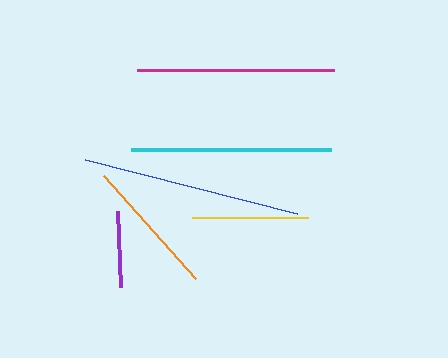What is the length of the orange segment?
The orange segment is approximately 138 pixels long.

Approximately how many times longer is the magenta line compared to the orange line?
The magenta line is approximately 1.4 times the length of the orange line.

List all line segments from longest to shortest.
From longest to shortest: blue, cyan, magenta, orange, yellow, purple.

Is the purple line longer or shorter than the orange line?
The orange line is longer than the purple line.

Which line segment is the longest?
The blue line is the longest at approximately 219 pixels.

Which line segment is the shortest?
The purple line is the shortest at approximately 75 pixels.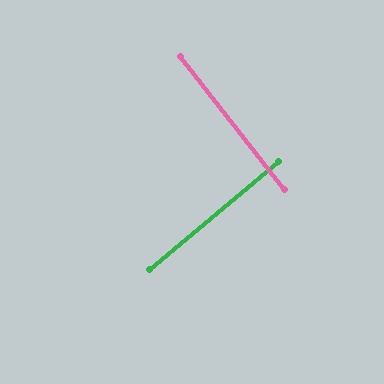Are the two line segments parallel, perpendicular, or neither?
Perpendicular — they meet at approximately 88°.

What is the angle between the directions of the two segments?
Approximately 88 degrees.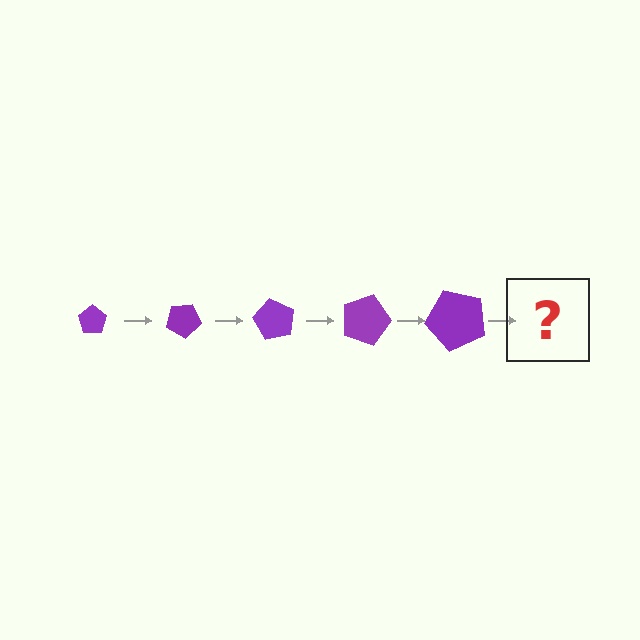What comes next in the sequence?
The next element should be a pentagon, larger than the previous one and rotated 150 degrees from the start.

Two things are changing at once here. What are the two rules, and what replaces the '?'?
The two rules are that the pentagon grows larger each step and it rotates 30 degrees each step. The '?' should be a pentagon, larger than the previous one and rotated 150 degrees from the start.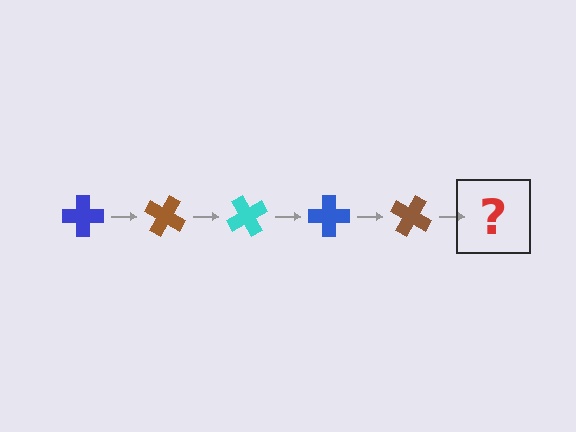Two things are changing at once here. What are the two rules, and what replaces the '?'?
The two rules are that it rotates 30 degrees each step and the color cycles through blue, brown, and cyan. The '?' should be a cyan cross, rotated 150 degrees from the start.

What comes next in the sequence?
The next element should be a cyan cross, rotated 150 degrees from the start.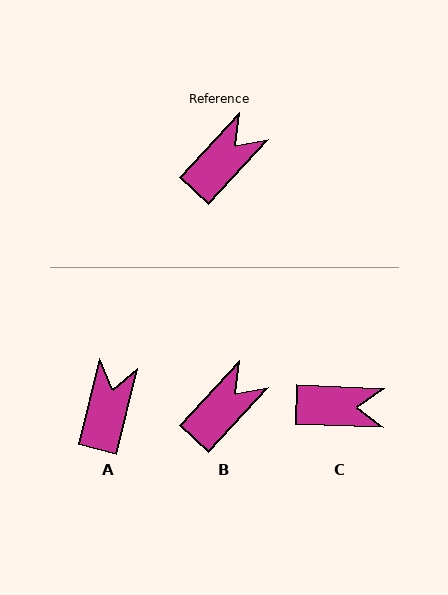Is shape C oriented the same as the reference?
No, it is off by about 49 degrees.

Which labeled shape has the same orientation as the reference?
B.